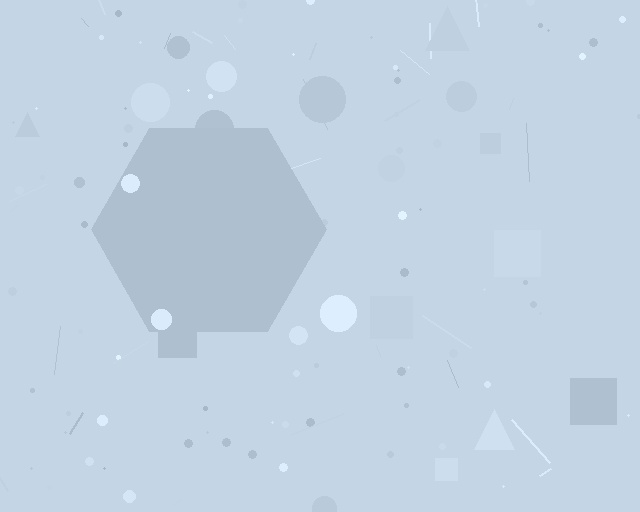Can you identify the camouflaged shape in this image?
The camouflaged shape is a hexagon.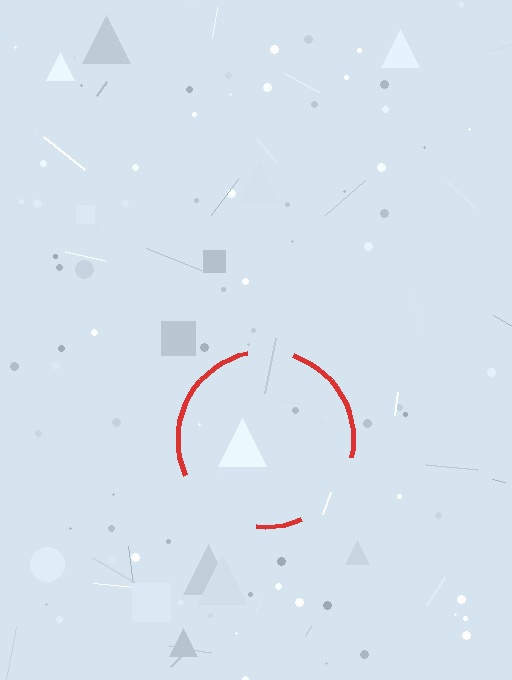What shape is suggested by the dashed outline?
The dashed outline suggests a circle.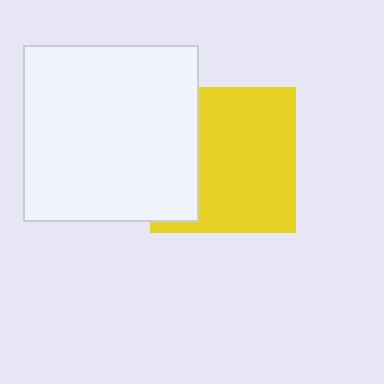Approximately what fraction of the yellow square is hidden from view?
Roughly 31% of the yellow square is hidden behind the white square.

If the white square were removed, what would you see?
You would see the complete yellow square.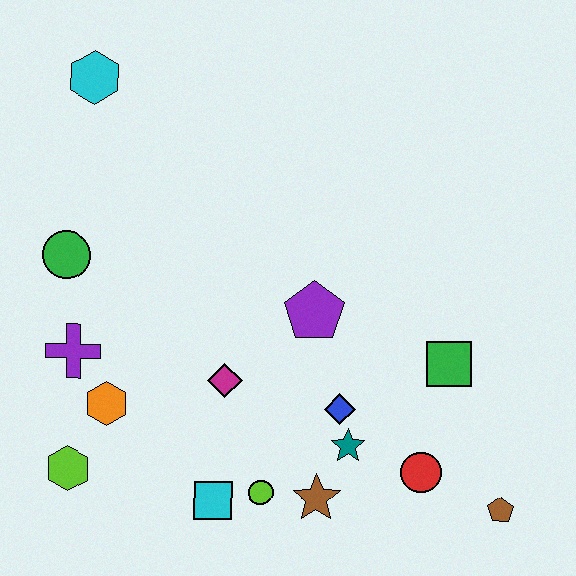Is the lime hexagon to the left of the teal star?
Yes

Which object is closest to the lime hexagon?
The orange hexagon is closest to the lime hexagon.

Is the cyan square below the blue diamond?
Yes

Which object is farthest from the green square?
The cyan hexagon is farthest from the green square.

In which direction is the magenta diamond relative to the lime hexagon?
The magenta diamond is to the right of the lime hexagon.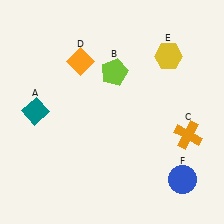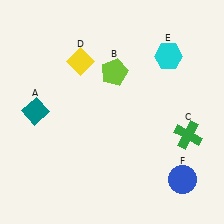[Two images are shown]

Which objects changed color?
C changed from orange to green. D changed from orange to yellow. E changed from yellow to cyan.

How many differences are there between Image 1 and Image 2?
There are 3 differences between the two images.